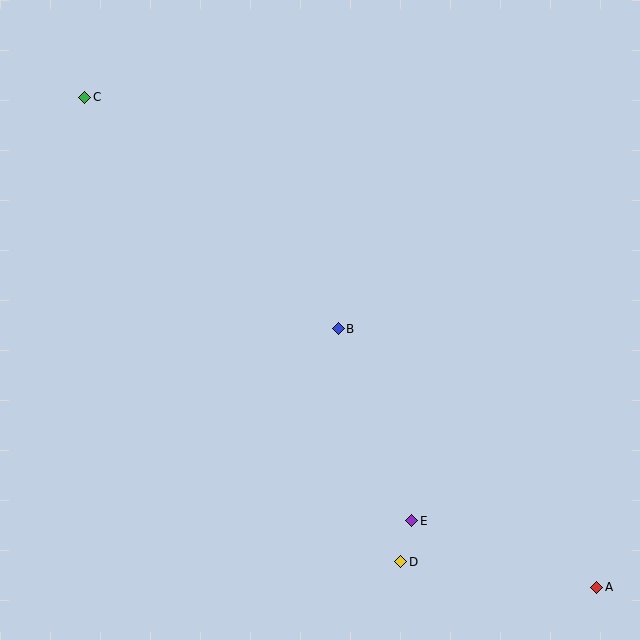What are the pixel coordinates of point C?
Point C is at (85, 97).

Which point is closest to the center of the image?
Point B at (338, 329) is closest to the center.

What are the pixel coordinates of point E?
Point E is at (412, 521).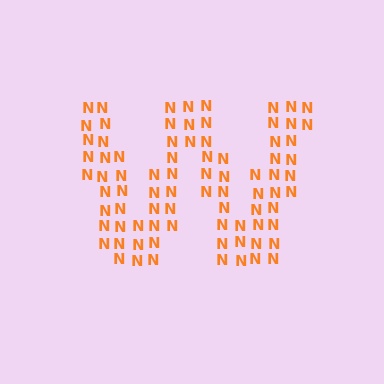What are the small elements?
The small elements are letter N's.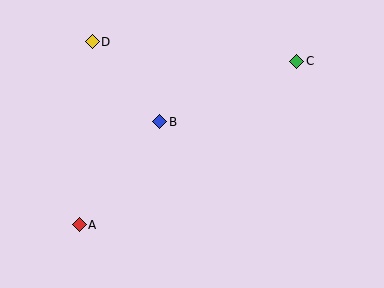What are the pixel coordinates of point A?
Point A is at (79, 225).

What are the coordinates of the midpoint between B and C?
The midpoint between B and C is at (228, 91).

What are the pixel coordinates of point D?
Point D is at (92, 42).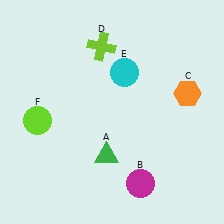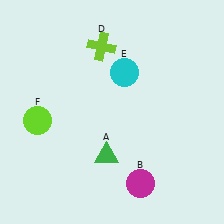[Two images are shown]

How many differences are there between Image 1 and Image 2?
There is 1 difference between the two images.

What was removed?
The orange hexagon (C) was removed in Image 2.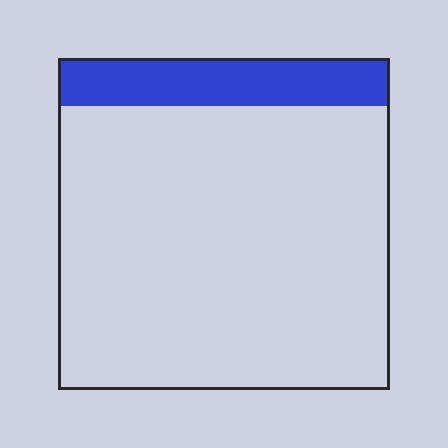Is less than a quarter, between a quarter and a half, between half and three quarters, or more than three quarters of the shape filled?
Less than a quarter.